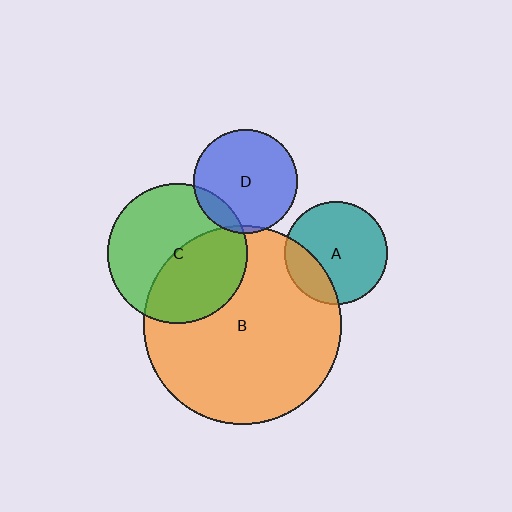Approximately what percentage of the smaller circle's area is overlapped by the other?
Approximately 5%.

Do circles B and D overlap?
Yes.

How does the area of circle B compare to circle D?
Approximately 3.7 times.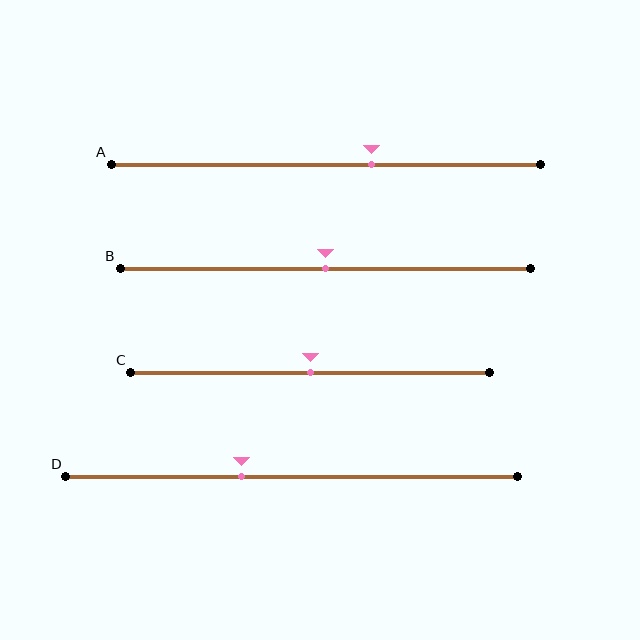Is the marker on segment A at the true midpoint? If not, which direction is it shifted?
No, the marker on segment A is shifted to the right by about 11% of the segment length.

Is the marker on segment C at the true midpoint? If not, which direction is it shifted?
Yes, the marker on segment C is at the true midpoint.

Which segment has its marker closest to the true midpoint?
Segment B has its marker closest to the true midpoint.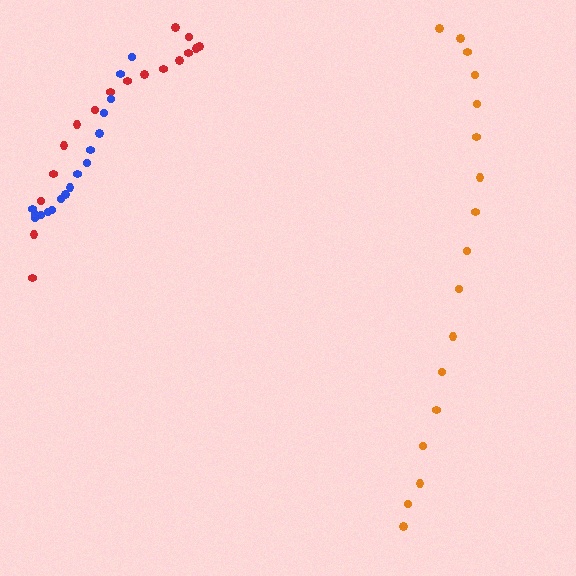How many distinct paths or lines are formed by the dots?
There are 3 distinct paths.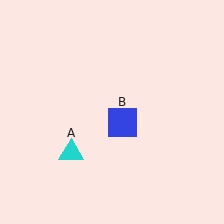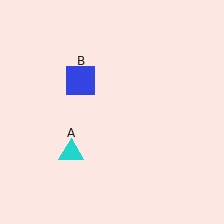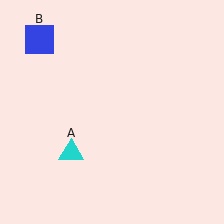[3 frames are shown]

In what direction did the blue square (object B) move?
The blue square (object B) moved up and to the left.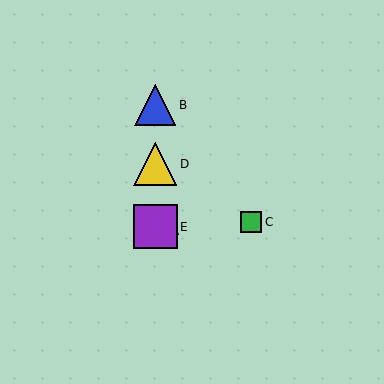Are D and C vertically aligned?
No, D is at x≈155 and C is at x≈251.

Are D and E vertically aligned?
Yes, both are at x≈155.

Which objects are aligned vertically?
Objects A, B, D, E are aligned vertically.